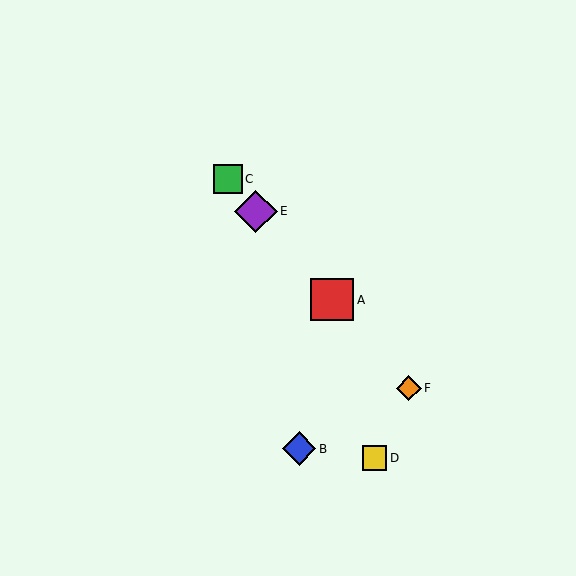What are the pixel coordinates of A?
Object A is at (332, 300).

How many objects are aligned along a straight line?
4 objects (A, C, E, F) are aligned along a straight line.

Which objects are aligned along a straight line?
Objects A, C, E, F are aligned along a straight line.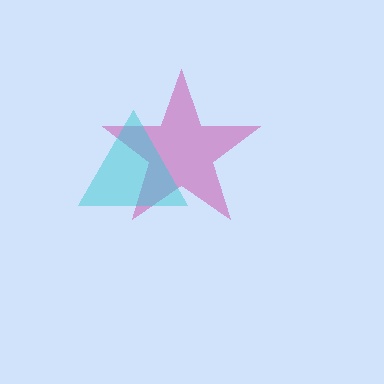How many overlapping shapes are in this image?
There are 2 overlapping shapes in the image.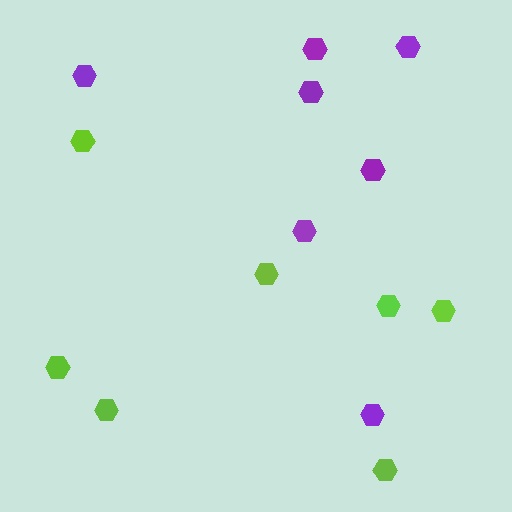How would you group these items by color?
There are 2 groups: one group of lime hexagons (7) and one group of purple hexagons (7).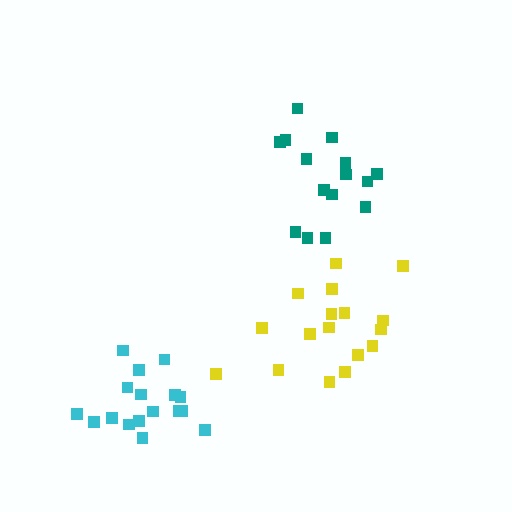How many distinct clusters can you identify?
There are 3 distinct clusters.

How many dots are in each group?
Group 1: 15 dots, Group 2: 17 dots, Group 3: 17 dots (49 total).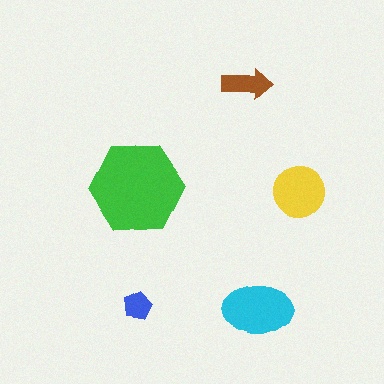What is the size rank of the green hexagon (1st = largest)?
1st.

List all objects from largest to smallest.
The green hexagon, the cyan ellipse, the yellow circle, the brown arrow, the blue pentagon.